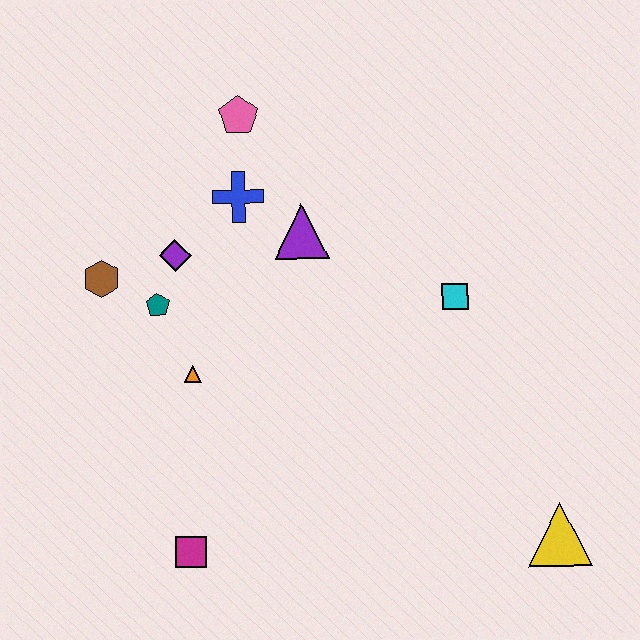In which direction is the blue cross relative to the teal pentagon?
The blue cross is above the teal pentagon.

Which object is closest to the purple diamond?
The teal pentagon is closest to the purple diamond.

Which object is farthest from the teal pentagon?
The yellow triangle is farthest from the teal pentagon.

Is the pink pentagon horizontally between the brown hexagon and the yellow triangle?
Yes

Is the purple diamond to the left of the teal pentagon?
No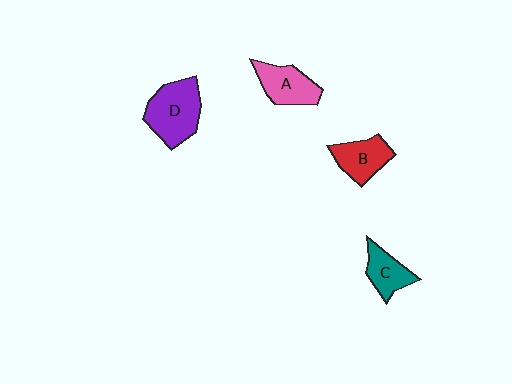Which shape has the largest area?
Shape D (purple).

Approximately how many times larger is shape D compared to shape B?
Approximately 1.5 times.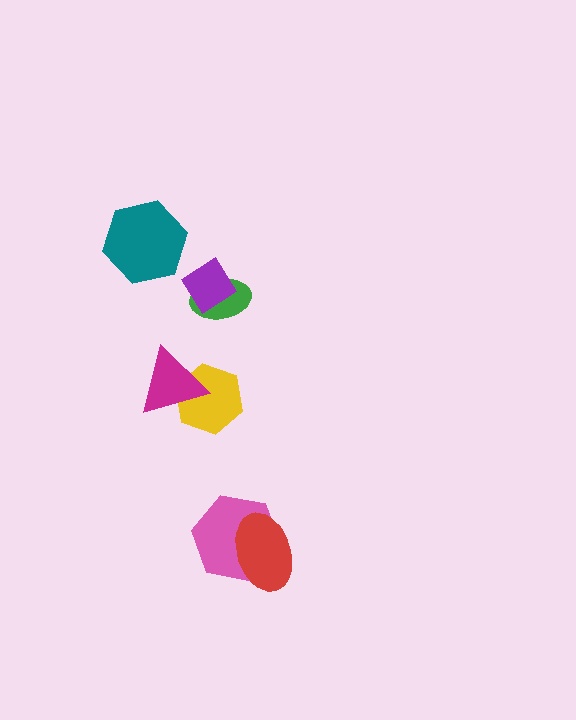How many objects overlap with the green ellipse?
1 object overlaps with the green ellipse.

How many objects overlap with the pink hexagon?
1 object overlaps with the pink hexagon.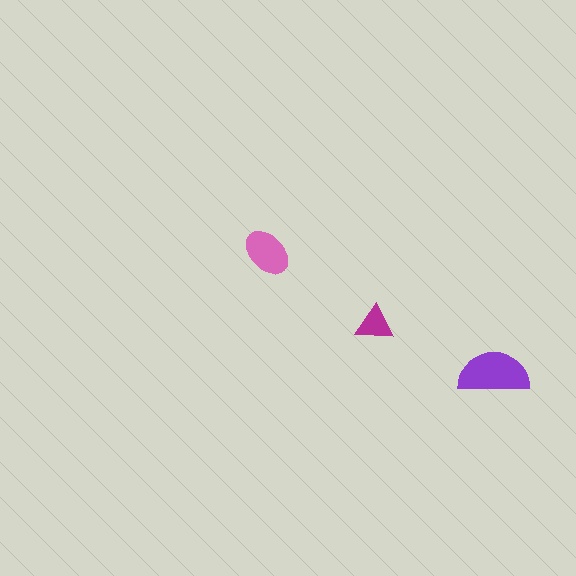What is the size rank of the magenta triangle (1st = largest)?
3rd.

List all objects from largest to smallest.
The purple semicircle, the pink ellipse, the magenta triangle.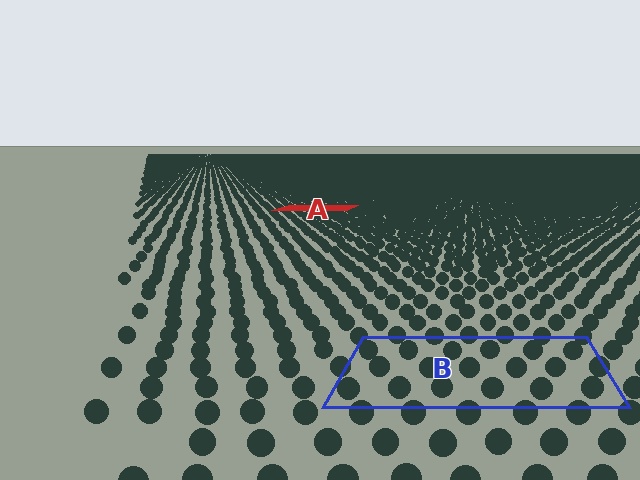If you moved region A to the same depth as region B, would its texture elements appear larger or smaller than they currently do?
They would appear larger. At a closer depth, the same texture elements are projected at a bigger on-screen size.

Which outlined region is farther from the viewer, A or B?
Region A is farther from the viewer — the texture elements inside it appear smaller and more densely packed.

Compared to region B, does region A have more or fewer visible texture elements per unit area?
Region A has more texture elements per unit area — they are packed more densely because it is farther away.